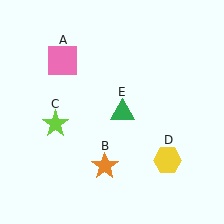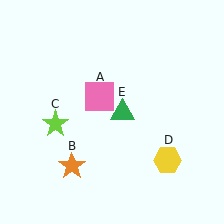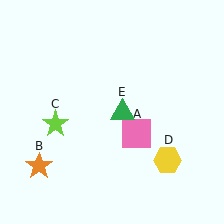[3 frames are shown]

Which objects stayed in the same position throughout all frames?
Lime star (object C) and yellow hexagon (object D) and green triangle (object E) remained stationary.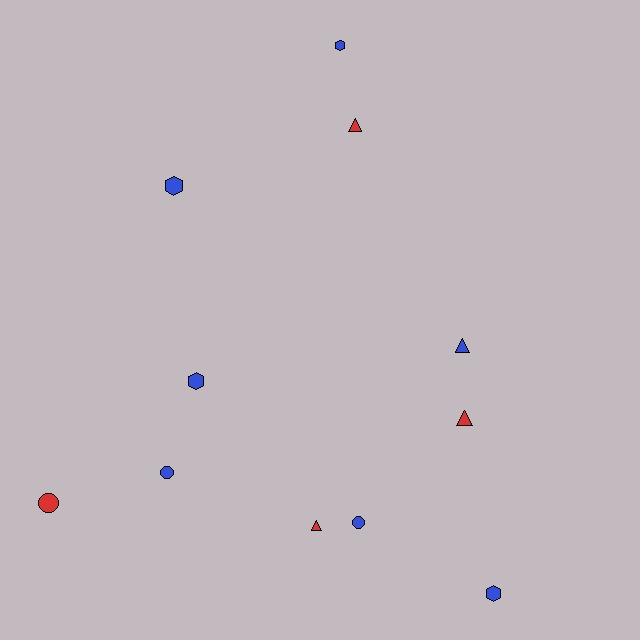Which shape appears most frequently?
Triangle, with 4 objects.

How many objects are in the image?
There are 11 objects.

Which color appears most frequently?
Blue, with 7 objects.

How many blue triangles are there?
There is 1 blue triangle.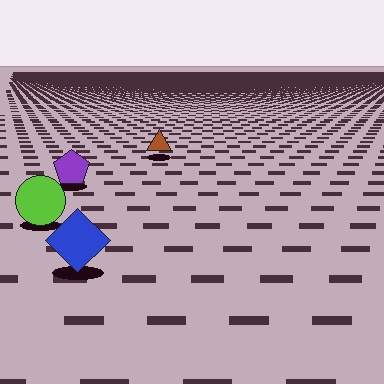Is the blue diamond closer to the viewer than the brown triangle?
Yes. The blue diamond is closer — you can tell from the texture gradient: the ground texture is coarser near it.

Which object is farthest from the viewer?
The brown triangle is farthest from the viewer. It appears smaller and the ground texture around it is denser.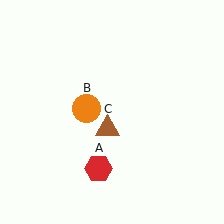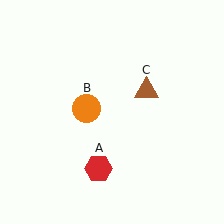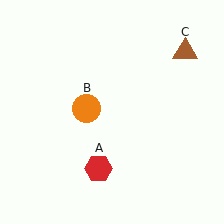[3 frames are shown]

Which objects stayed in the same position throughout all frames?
Red hexagon (object A) and orange circle (object B) remained stationary.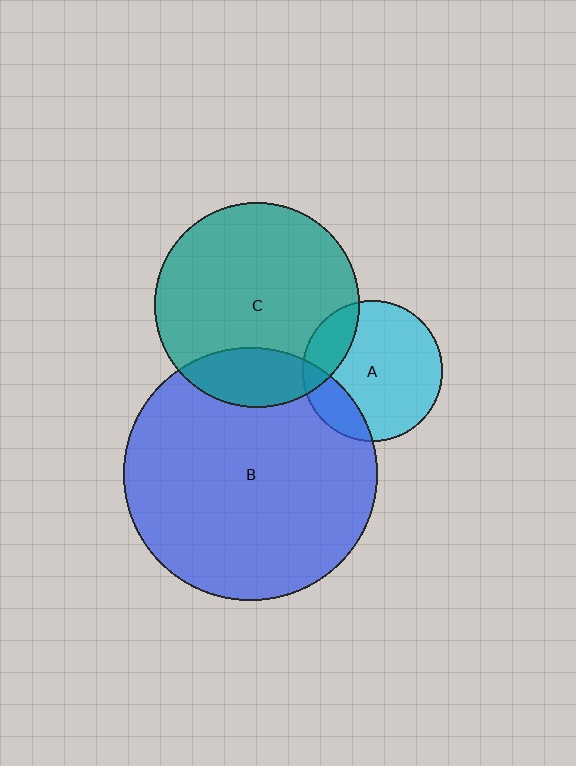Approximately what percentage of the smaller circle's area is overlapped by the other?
Approximately 20%.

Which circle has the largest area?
Circle B (blue).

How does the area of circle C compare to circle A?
Approximately 2.1 times.